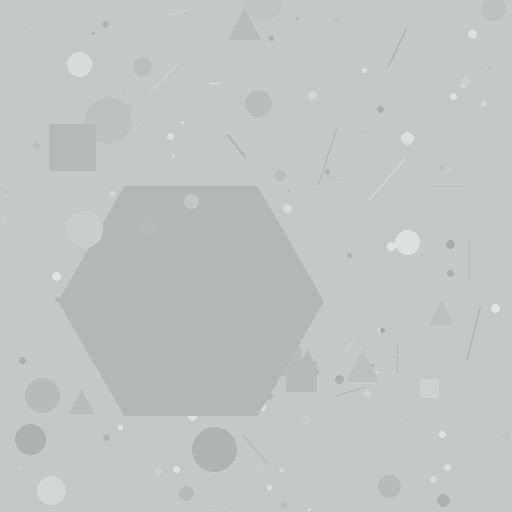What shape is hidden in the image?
A hexagon is hidden in the image.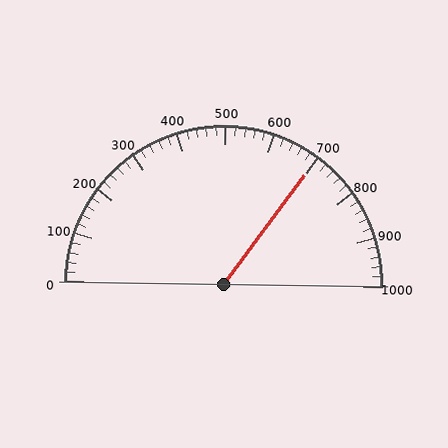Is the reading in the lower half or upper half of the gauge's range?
The reading is in the upper half of the range (0 to 1000).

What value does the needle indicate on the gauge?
The needle indicates approximately 700.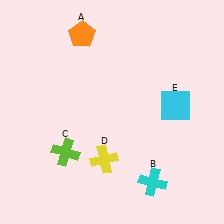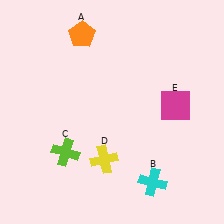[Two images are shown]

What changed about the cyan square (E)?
In Image 1, E is cyan. In Image 2, it changed to magenta.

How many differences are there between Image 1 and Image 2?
There is 1 difference between the two images.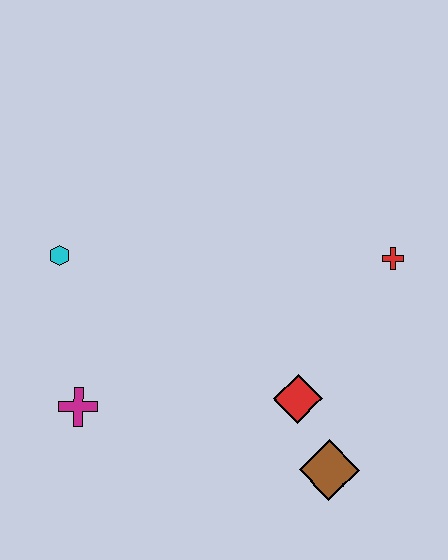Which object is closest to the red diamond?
The brown diamond is closest to the red diamond.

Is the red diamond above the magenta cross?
Yes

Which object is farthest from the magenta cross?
The red cross is farthest from the magenta cross.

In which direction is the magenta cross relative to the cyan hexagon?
The magenta cross is below the cyan hexagon.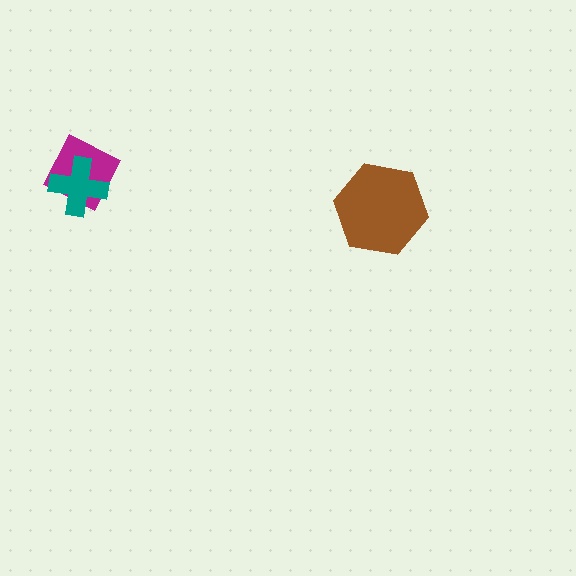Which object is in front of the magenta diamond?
The teal cross is in front of the magenta diamond.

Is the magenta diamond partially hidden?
Yes, it is partially covered by another shape.